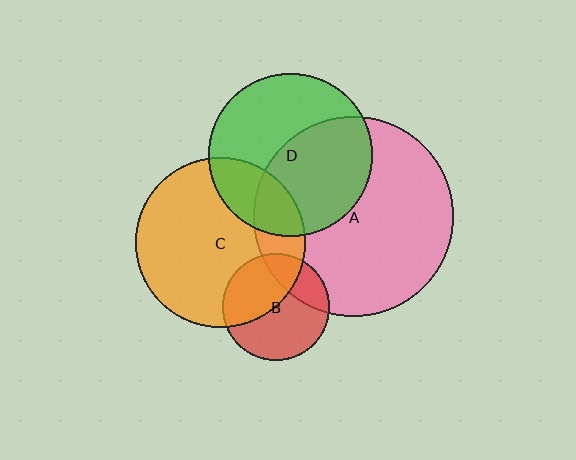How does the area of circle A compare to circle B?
Approximately 3.5 times.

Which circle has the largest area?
Circle A (pink).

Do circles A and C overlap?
Yes.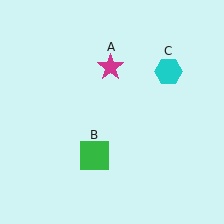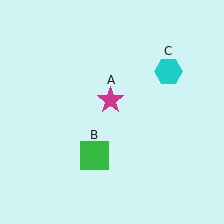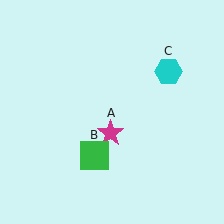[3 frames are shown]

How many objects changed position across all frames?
1 object changed position: magenta star (object A).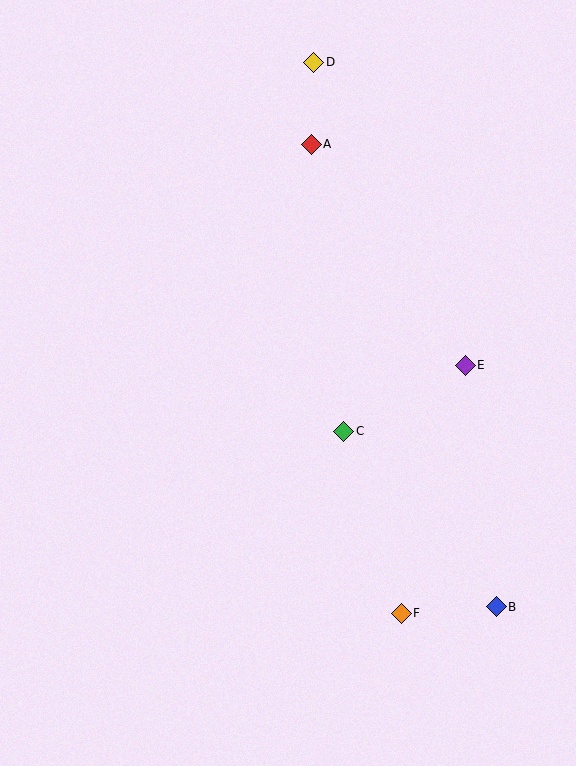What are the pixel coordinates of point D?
Point D is at (314, 62).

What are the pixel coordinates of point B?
Point B is at (496, 607).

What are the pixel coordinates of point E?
Point E is at (465, 365).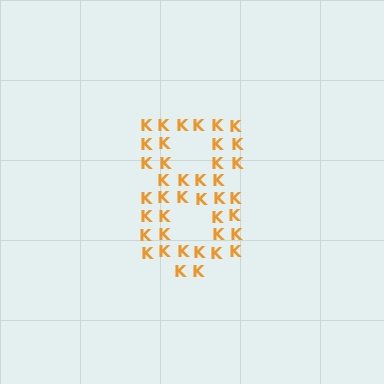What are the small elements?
The small elements are letter K's.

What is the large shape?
The large shape is the digit 8.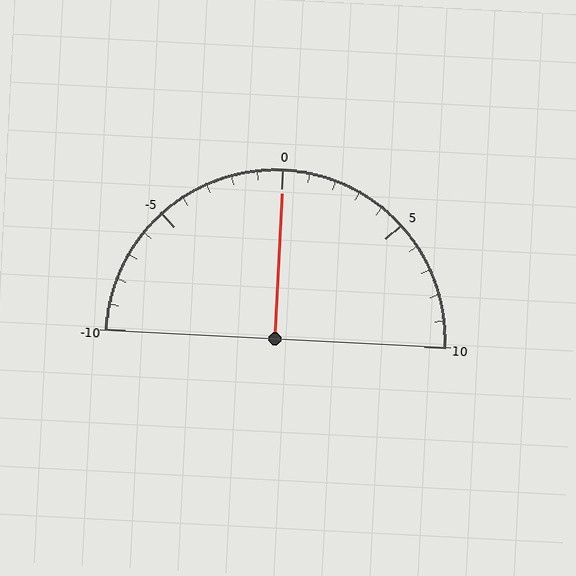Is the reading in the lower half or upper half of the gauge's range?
The reading is in the upper half of the range (-10 to 10).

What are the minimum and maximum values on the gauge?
The gauge ranges from -10 to 10.